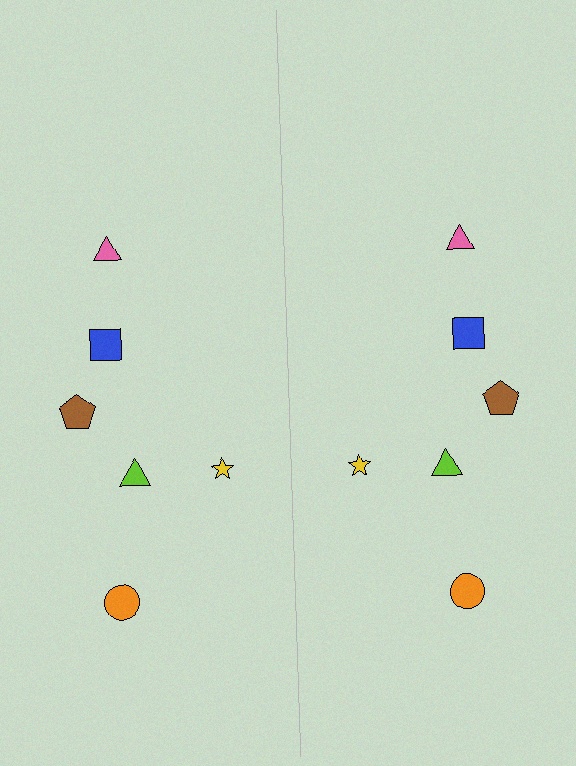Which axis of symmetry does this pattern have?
The pattern has a vertical axis of symmetry running through the center of the image.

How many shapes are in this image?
There are 12 shapes in this image.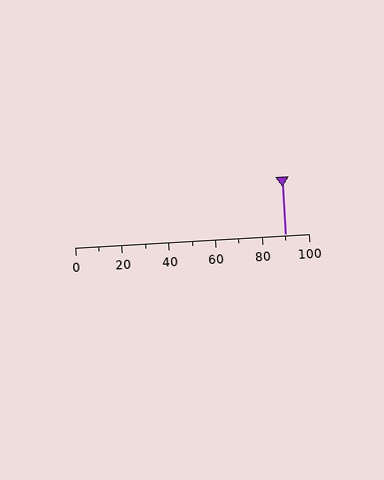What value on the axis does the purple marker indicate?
The marker indicates approximately 90.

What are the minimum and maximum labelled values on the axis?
The axis runs from 0 to 100.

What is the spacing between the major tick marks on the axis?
The major ticks are spaced 20 apart.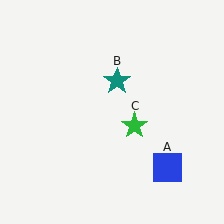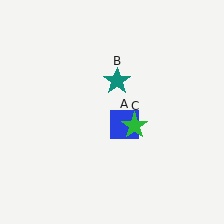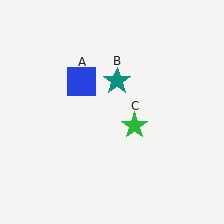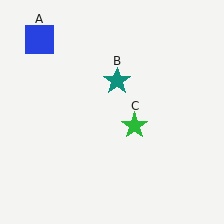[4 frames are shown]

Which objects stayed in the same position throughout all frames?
Teal star (object B) and green star (object C) remained stationary.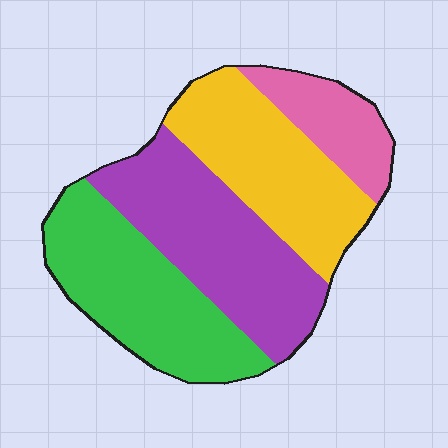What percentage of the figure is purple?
Purple covers around 30% of the figure.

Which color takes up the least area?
Pink, at roughly 15%.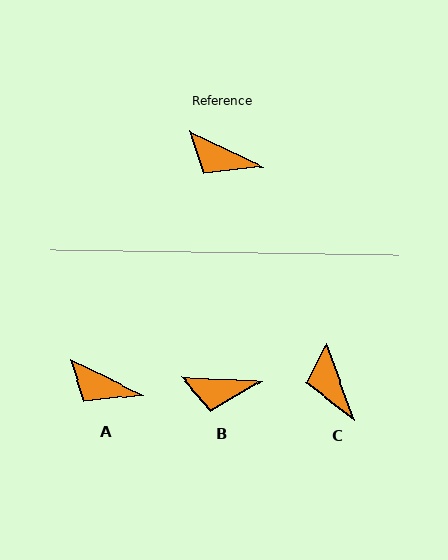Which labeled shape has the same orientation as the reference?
A.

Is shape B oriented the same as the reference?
No, it is off by about 23 degrees.